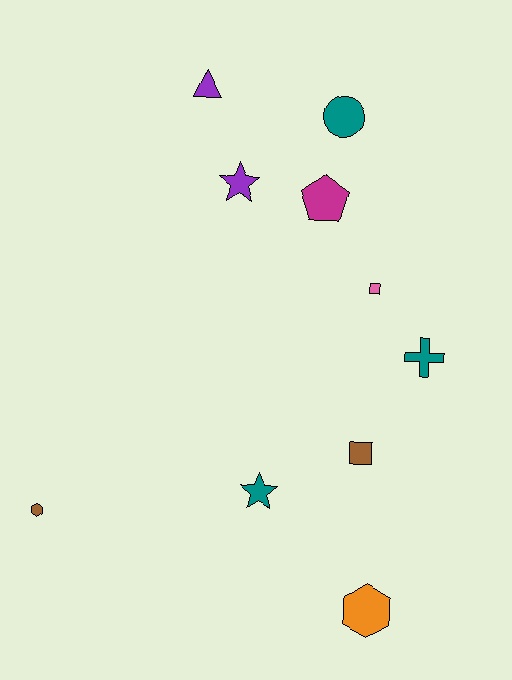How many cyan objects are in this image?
There are no cyan objects.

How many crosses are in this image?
There is 1 cross.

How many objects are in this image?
There are 10 objects.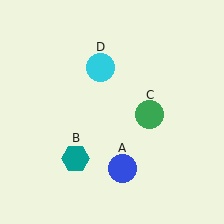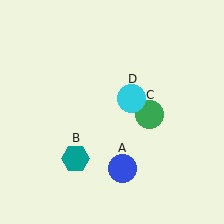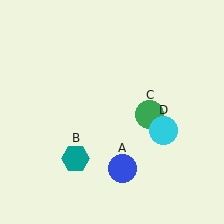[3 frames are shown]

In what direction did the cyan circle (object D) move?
The cyan circle (object D) moved down and to the right.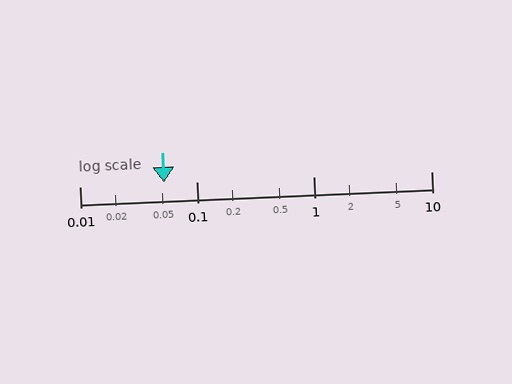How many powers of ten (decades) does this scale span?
The scale spans 3 decades, from 0.01 to 10.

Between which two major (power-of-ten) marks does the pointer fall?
The pointer is between 0.01 and 0.1.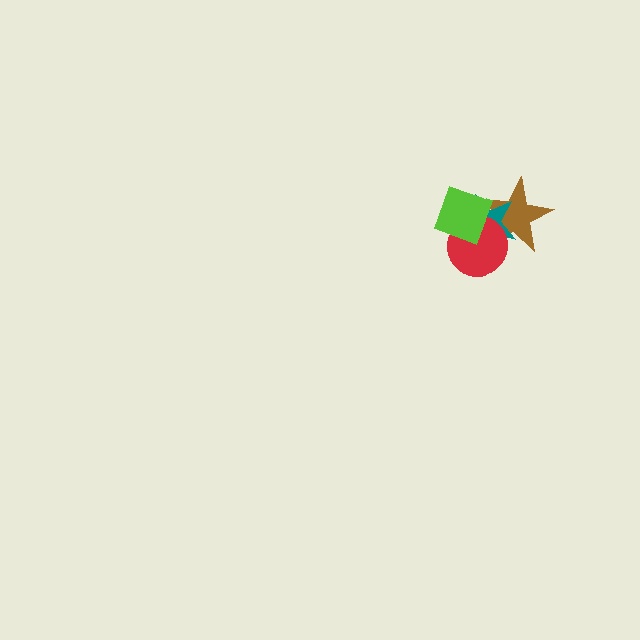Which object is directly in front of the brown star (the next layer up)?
The teal star is directly in front of the brown star.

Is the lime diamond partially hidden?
No, no other shape covers it.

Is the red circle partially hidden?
Yes, it is partially covered by another shape.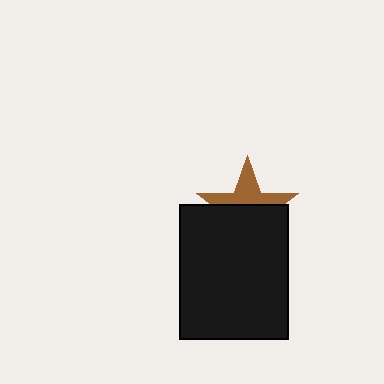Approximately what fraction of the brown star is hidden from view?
Roughly 59% of the brown star is hidden behind the black rectangle.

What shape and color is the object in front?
The object in front is a black rectangle.